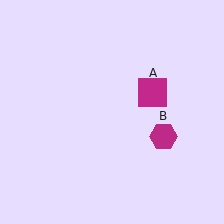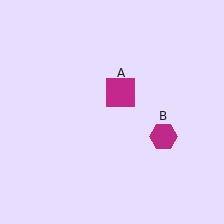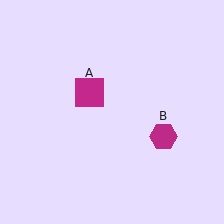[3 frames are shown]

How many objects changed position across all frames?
1 object changed position: magenta square (object A).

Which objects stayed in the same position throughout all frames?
Magenta hexagon (object B) remained stationary.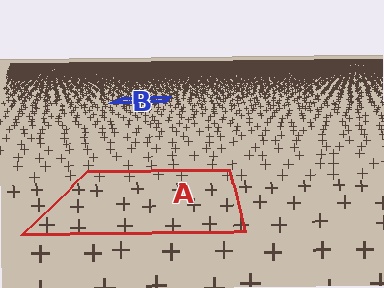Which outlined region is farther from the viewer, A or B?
Region B is farther from the viewer — the texture elements inside it appear smaller and more densely packed.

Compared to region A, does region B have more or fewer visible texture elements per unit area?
Region B has more texture elements per unit area — they are packed more densely because it is farther away.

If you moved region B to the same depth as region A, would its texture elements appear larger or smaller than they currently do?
They would appear larger. At a closer depth, the same texture elements are projected at a bigger on-screen size.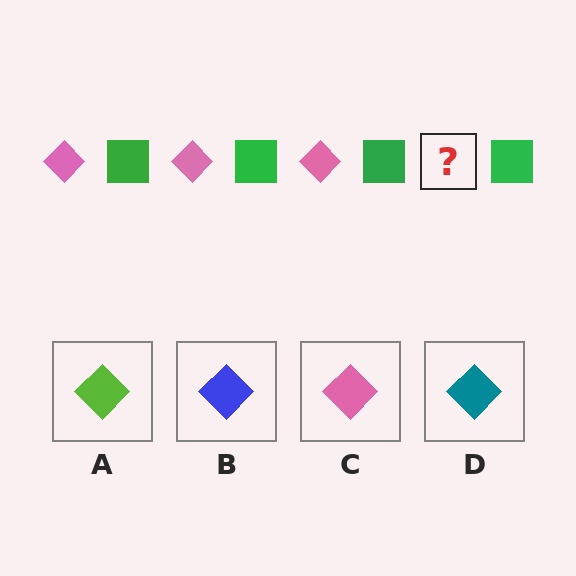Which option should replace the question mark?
Option C.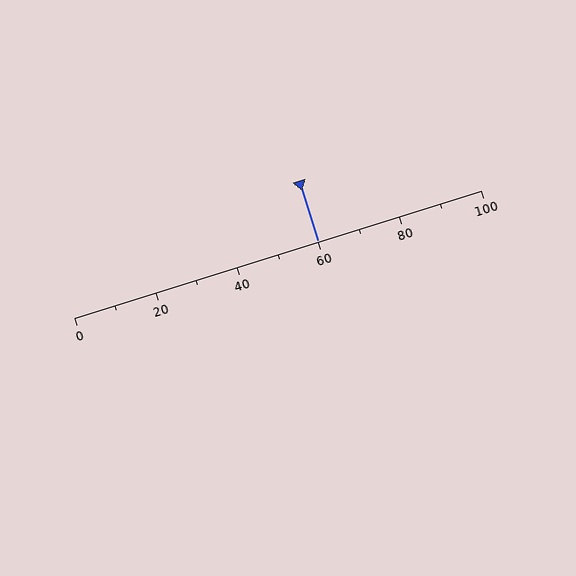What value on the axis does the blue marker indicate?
The marker indicates approximately 60.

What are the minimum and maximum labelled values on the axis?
The axis runs from 0 to 100.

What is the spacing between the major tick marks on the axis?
The major ticks are spaced 20 apart.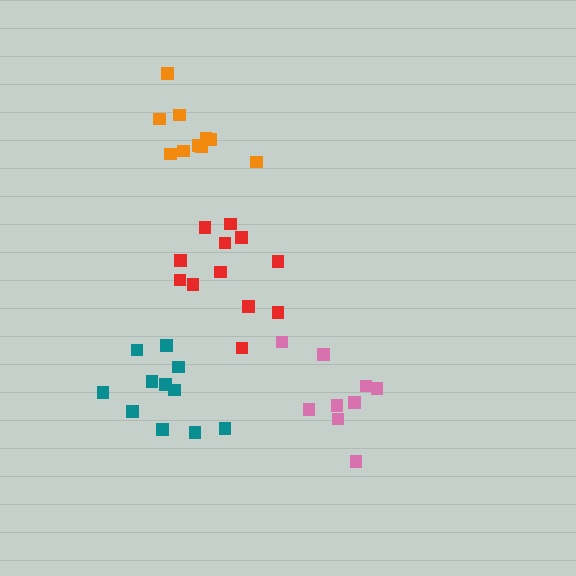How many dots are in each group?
Group 1: 10 dots, Group 2: 9 dots, Group 3: 11 dots, Group 4: 12 dots (42 total).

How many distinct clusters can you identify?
There are 4 distinct clusters.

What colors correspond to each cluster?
The clusters are colored: orange, pink, teal, red.